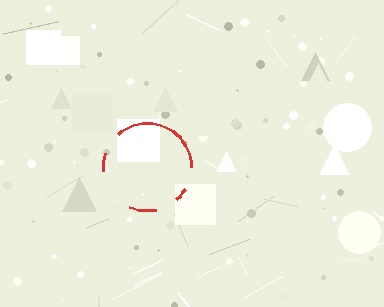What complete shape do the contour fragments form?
The contour fragments form a circle.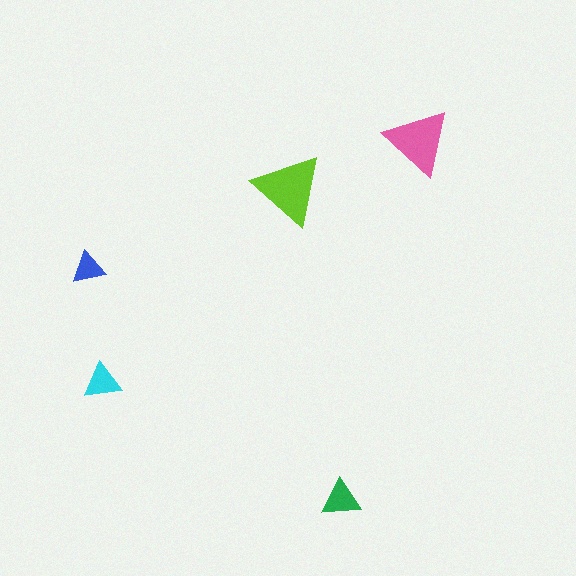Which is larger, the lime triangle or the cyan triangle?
The lime one.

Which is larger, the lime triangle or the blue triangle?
The lime one.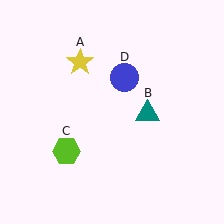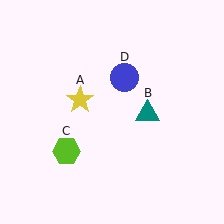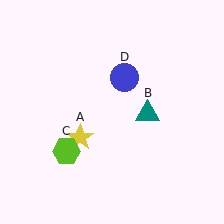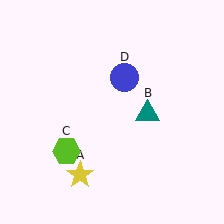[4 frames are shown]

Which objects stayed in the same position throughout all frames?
Teal triangle (object B) and lime hexagon (object C) and blue circle (object D) remained stationary.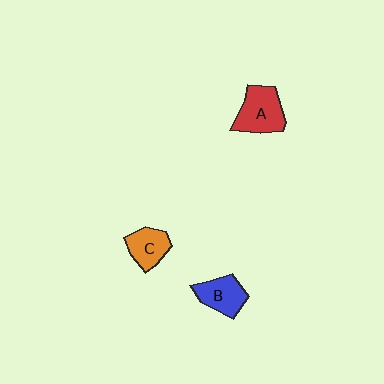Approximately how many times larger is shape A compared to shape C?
Approximately 1.4 times.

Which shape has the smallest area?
Shape C (orange).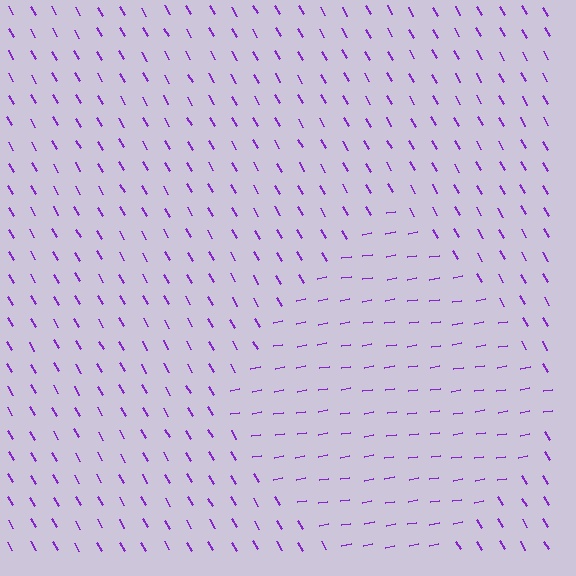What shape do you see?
I see a diamond.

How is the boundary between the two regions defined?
The boundary is defined purely by a change in line orientation (approximately 69 degrees difference). All lines are the same color and thickness.